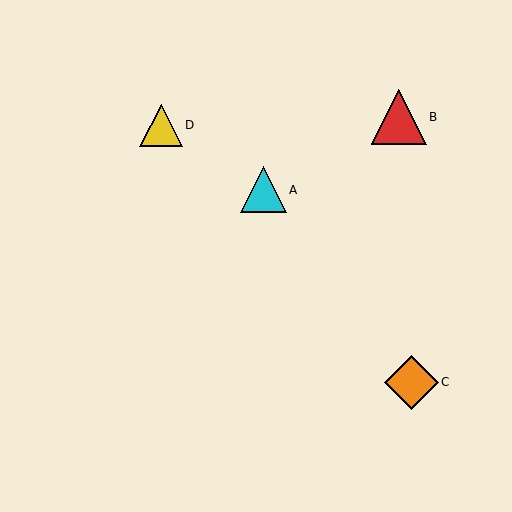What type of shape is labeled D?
Shape D is a yellow triangle.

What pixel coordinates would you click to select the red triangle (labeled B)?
Click at (399, 117) to select the red triangle B.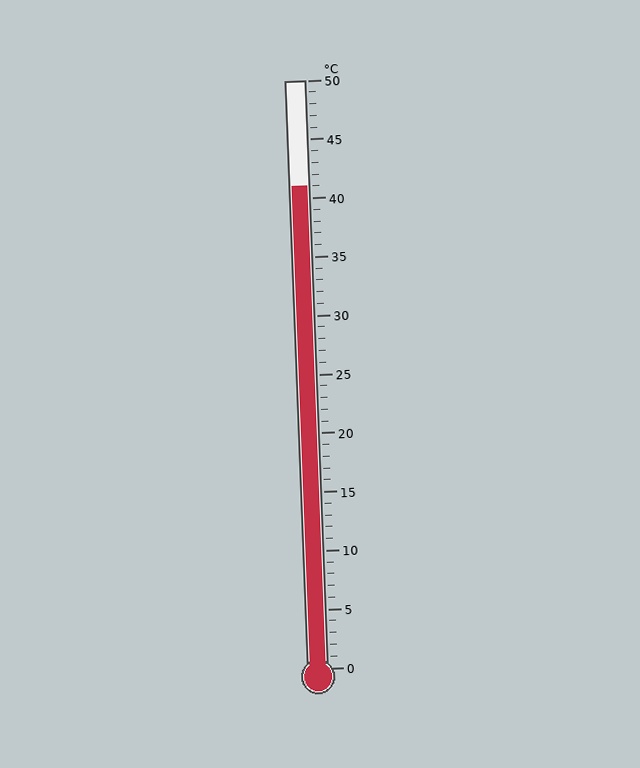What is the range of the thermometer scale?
The thermometer scale ranges from 0°C to 50°C.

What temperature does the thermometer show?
The thermometer shows approximately 41°C.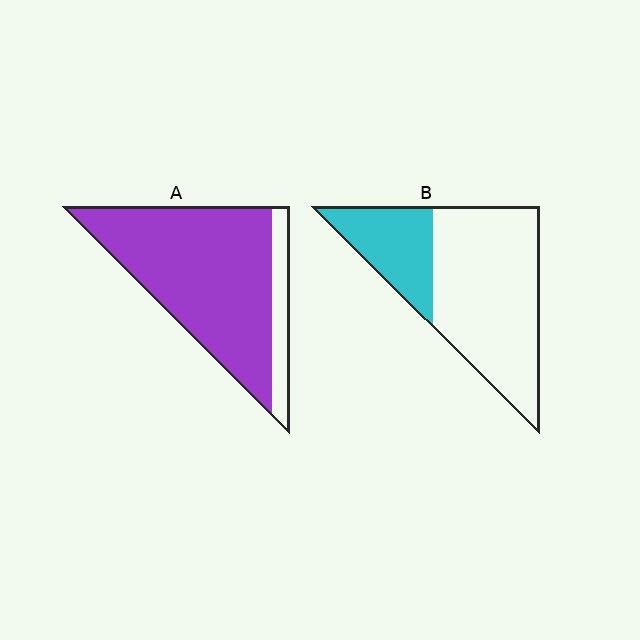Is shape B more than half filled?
No.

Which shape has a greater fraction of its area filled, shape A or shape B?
Shape A.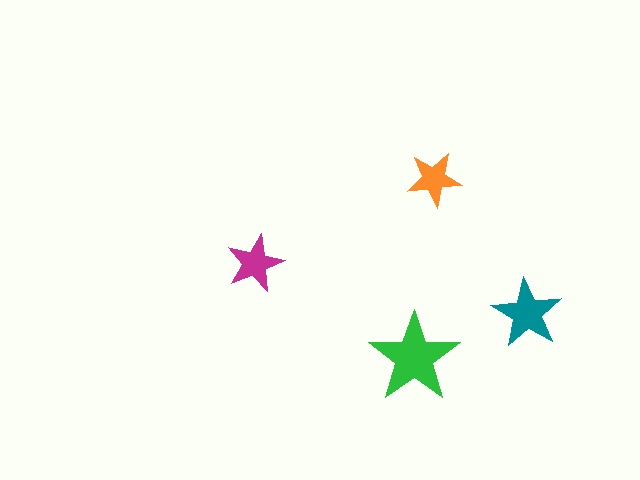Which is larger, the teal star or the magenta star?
The teal one.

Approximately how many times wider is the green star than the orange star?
About 1.5 times wider.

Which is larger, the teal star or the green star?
The green one.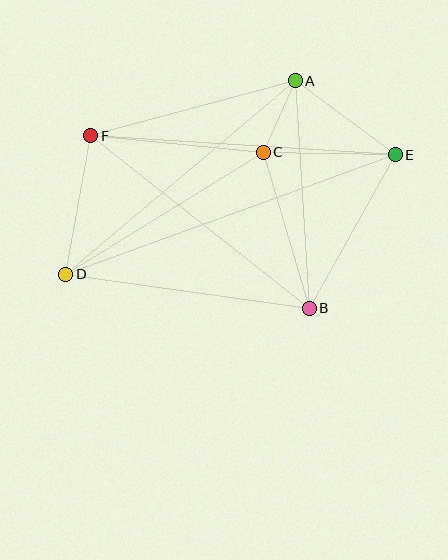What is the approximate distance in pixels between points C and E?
The distance between C and E is approximately 132 pixels.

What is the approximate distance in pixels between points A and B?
The distance between A and B is approximately 228 pixels.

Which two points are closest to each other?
Points A and C are closest to each other.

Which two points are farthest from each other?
Points D and E are farthest from each other.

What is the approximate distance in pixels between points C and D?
The distance between C and D is approximately 232 pixels.